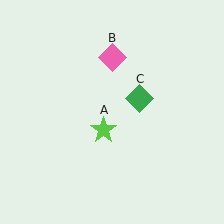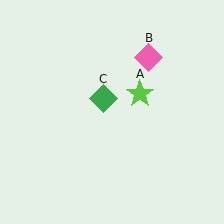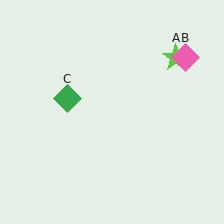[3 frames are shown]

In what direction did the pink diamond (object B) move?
The pink diamond (object B) moved right.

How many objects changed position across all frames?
3 objects changed position: lime star (object A), pink diamond (object B), green diamond (object C).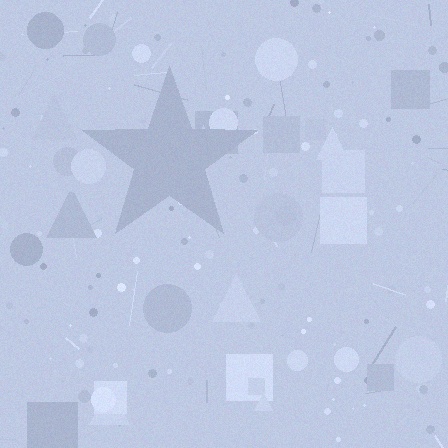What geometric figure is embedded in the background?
A star is embedded in the background.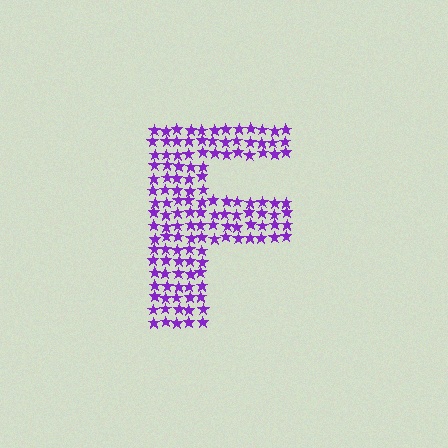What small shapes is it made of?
It is made of small stars.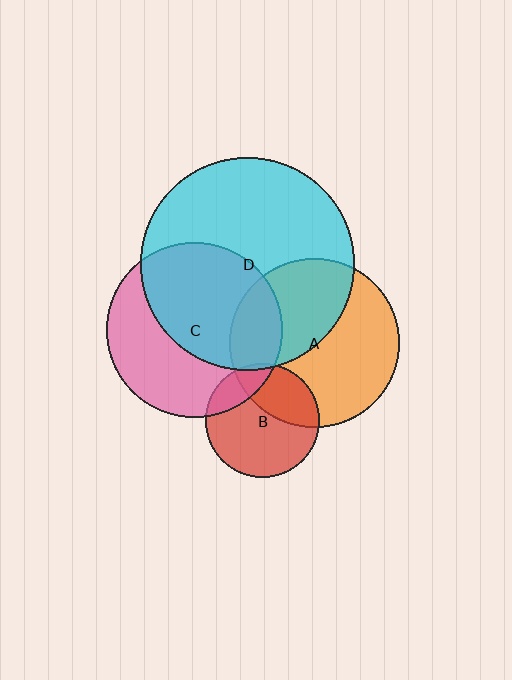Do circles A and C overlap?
Yes.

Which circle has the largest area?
Circle D (cyan).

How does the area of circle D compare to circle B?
Approximately 3.5 times.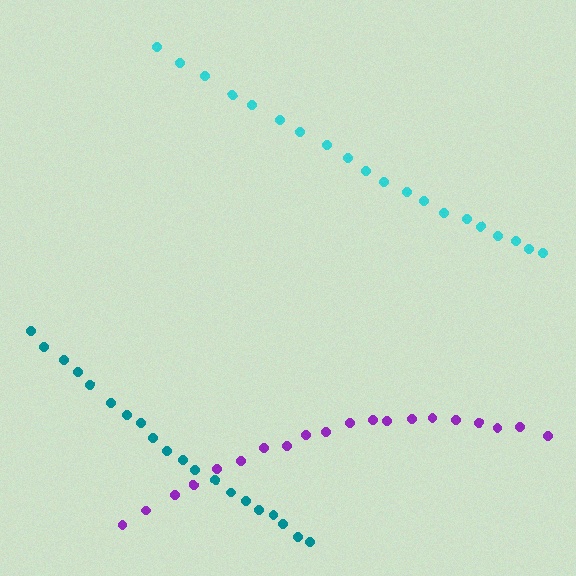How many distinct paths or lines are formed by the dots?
There are 3 distinct paths.